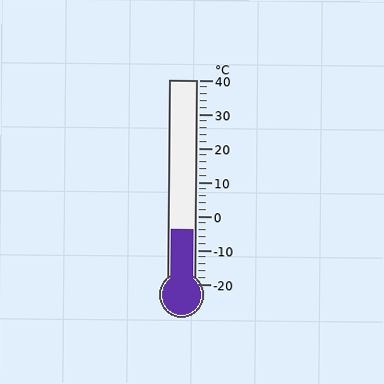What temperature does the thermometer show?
The thermometer shows approximately -4°C.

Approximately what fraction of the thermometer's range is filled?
The thermometer is filled to approximately 25% of its range.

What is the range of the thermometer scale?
The thermometer scale ranges from -20°C to 40°C.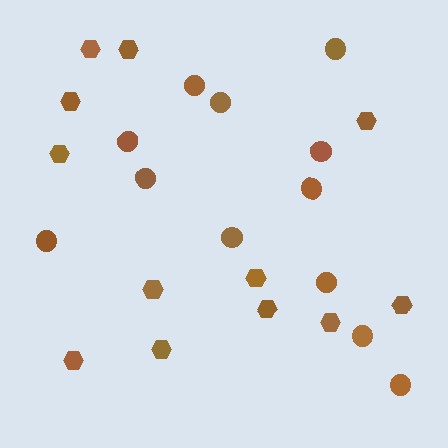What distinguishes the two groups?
There are 2 groups: one group of hexagons (12) and one group of circles (12).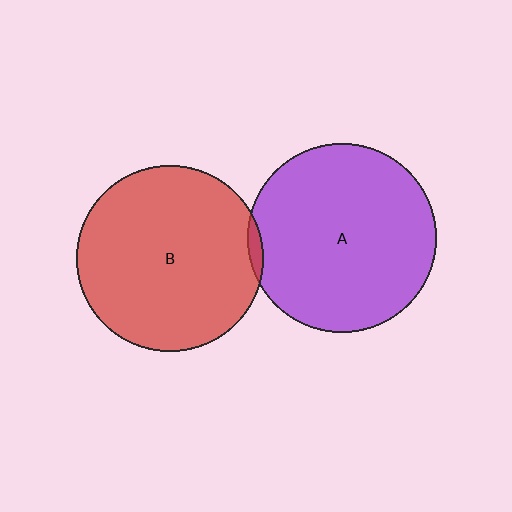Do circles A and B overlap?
Yes.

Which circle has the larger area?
Circle A (purple).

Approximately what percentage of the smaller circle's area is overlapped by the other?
Approximately 5%.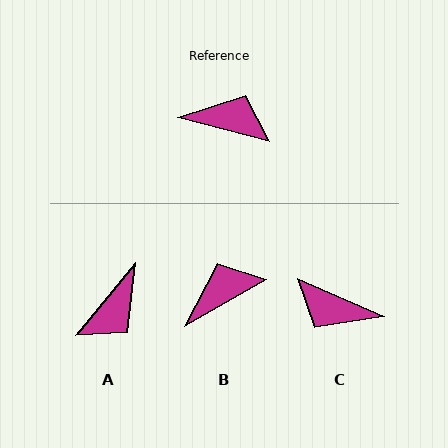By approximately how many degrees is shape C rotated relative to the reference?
Approximately 171 degrees counter-clockwise.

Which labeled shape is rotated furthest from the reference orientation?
C, about 171 degrees away.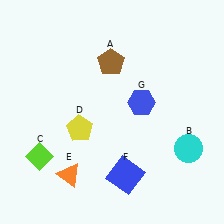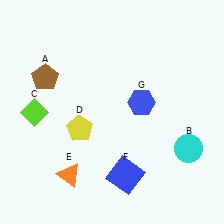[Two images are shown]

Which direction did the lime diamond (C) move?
The lime diamond (C) moved up.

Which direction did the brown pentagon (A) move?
The brown pentagon (A) moved left.